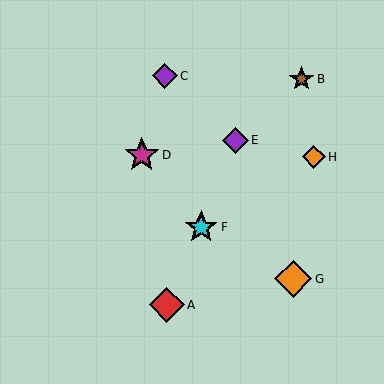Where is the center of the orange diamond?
The center of the orange diamond is at (314, 157).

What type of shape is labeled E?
Shape E is a purple diamond.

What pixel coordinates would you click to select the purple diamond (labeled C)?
Click at (165, 76) to select the purple diamond C.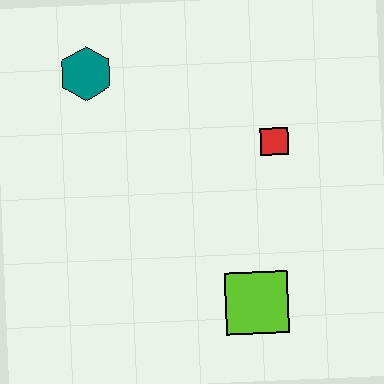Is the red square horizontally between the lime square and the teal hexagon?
No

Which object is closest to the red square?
The lime square is closest to the red square.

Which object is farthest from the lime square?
The teal hexagon is farthest from the lime square.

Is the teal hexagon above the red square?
Yes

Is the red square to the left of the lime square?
No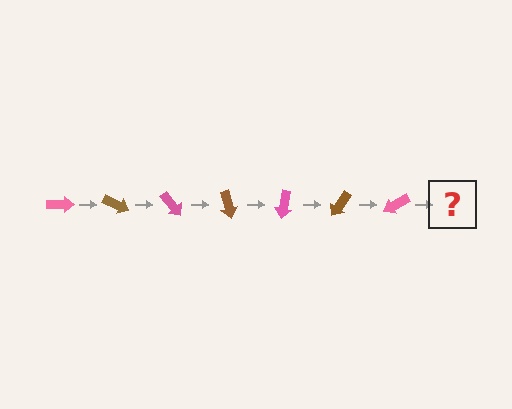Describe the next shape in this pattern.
It should be a brown arrow, rotated 175 degrees from the start.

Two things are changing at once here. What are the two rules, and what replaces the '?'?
The two rules are that it rotates 25 degrees each step and the color cycles through pink and brown. The '?' should be a brown arrow, rotated 175 degrees from the start.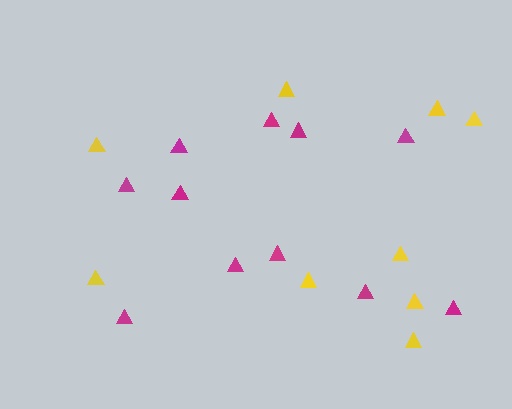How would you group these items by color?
There are 2 groups: one group of yellow triangles (9) and one group of magenta triangles (11).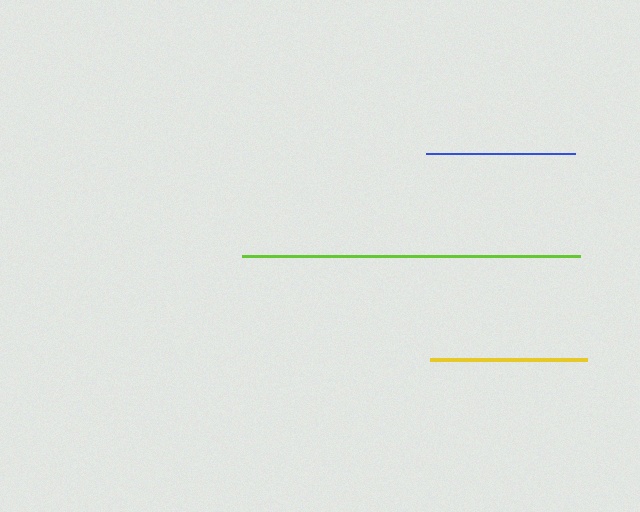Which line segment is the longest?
The lime line is the longest at approximately 338 pixels.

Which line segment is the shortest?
The blue line is the shortest at approximately 149 pixels.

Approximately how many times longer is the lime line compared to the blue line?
The lime line is approximately 2.3 times the length of the blue line.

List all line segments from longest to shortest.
From longest to shortest: lime, yellow, blue.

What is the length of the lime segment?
The lime segment is approximately 338 pixels long.